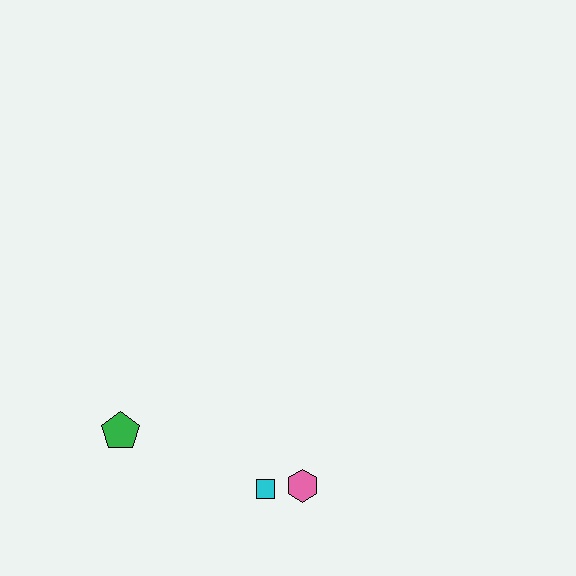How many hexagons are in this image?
There is 1 hexagon.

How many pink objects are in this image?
There is 1 pink object.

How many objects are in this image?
There are 3 objects.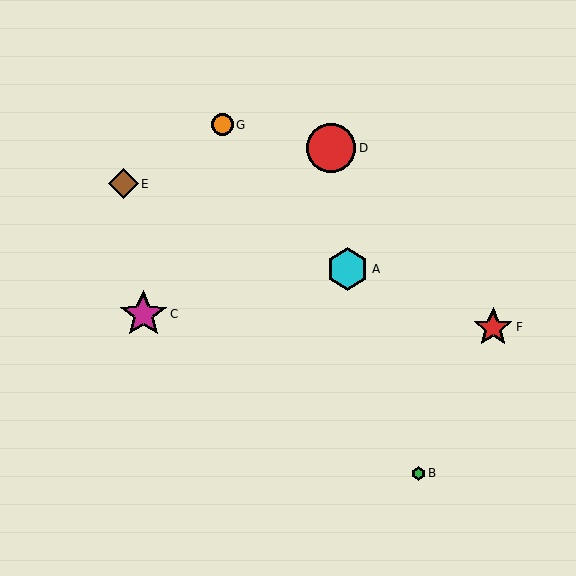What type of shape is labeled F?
Shape F is a red star.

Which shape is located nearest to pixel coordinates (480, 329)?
The red star (labeled F) at (493, 327) is nearest to that location.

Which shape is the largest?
The red circle (labeled D) is the largest.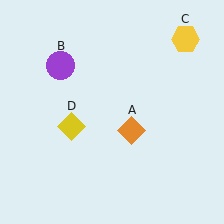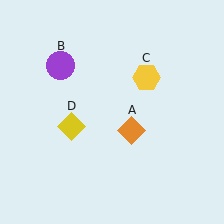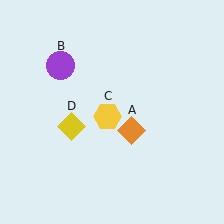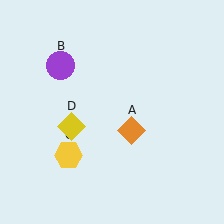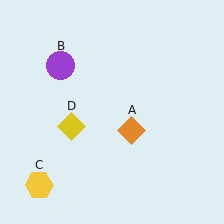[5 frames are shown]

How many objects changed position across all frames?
1 object changed position: yellow hexagon (object C).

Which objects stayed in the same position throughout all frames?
Orange diamond (object A) and purple circle (object B) and yellow diamond (object D) remained stationary.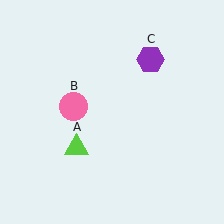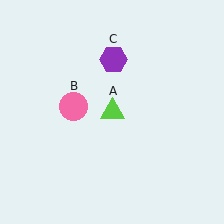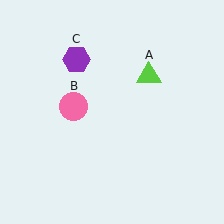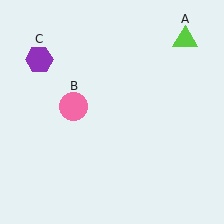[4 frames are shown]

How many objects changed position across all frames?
2 objects changed position: lime triangle (object A), purple hexagon (object C).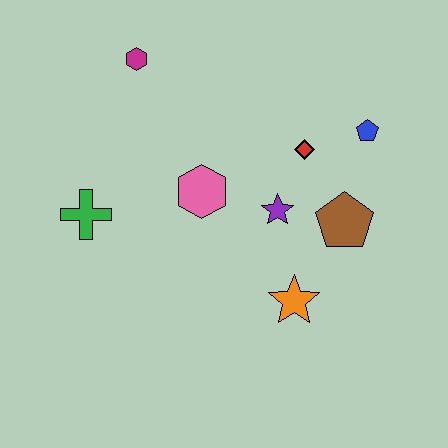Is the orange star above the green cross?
No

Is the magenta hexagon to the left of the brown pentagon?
Yes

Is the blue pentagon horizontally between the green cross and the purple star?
No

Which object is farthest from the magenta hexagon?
The orange star is farthest from the magenta hexagon.